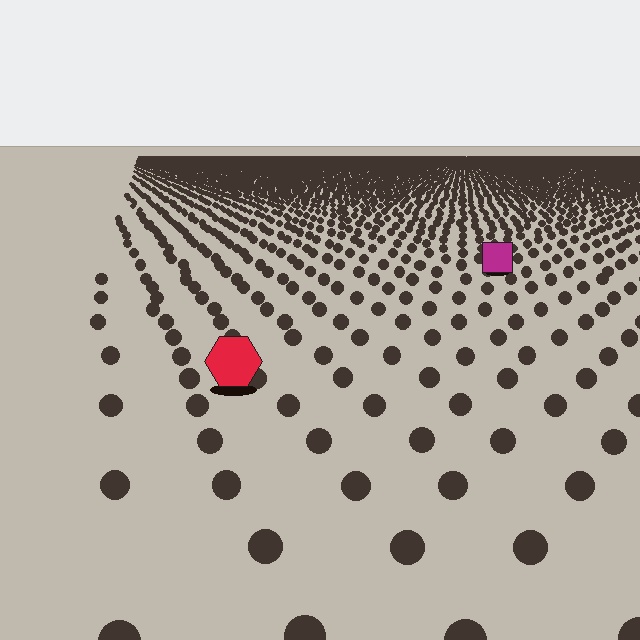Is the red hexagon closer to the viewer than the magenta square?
Yes. The red hexagon is closer — you can tell from the texture gradient: the ground texture is coarser near it.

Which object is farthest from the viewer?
The magenta square is farthest from the viewer. It appears smaller and the ground texture around it is denser.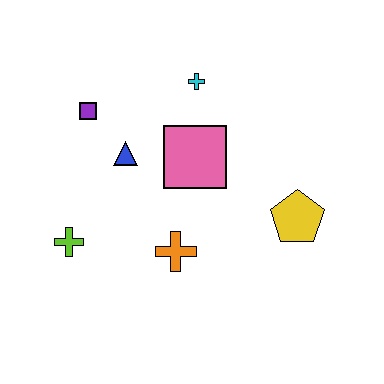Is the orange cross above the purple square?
No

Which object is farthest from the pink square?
The lime cross is farthest from the pink square.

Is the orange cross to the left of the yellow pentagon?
Yes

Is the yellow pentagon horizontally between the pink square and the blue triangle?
No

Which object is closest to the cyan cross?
The pink square is closest to the cyan cross.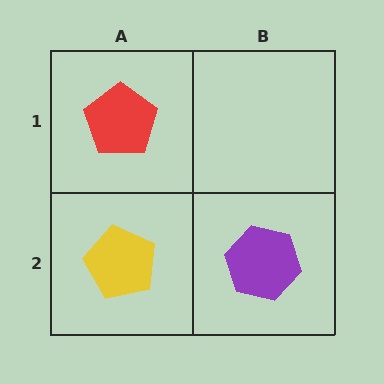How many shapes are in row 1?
1 shape.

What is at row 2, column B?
A purple hexagon.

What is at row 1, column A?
A red pentagon.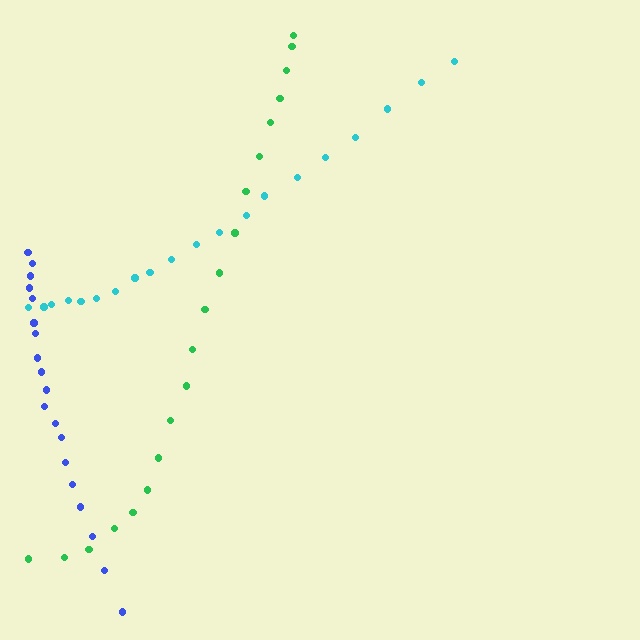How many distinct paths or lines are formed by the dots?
There are 3 distinct paths.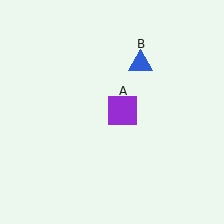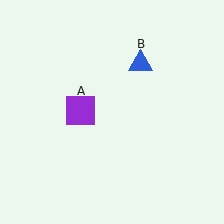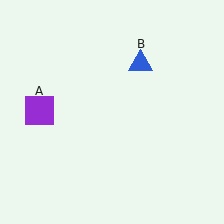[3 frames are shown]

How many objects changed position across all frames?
1 object changed position: purple square (object A).